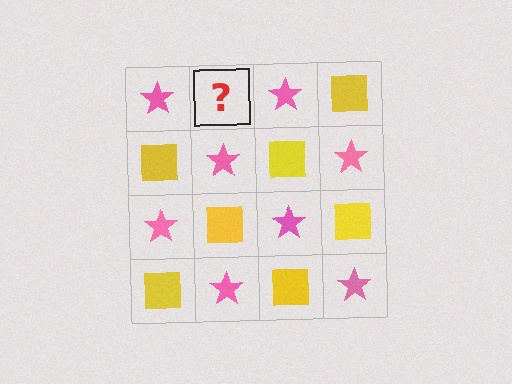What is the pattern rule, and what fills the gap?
The rule is that it alternates pink star and yellow square in a checkerboard pattern. The gap should be filled with a yellow square.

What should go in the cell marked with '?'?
The missing cell should contain a yellow square.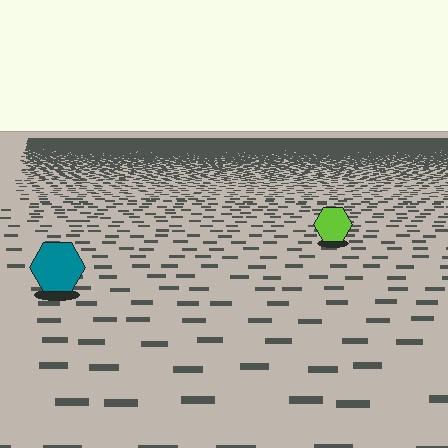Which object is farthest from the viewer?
The lime hexagon is farthest from the viewer. It appears smaller and the ground texture around it is denser.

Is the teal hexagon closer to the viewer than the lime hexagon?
Yes. The teal hexagon is closer — you can tell from the texture gradient: the ground texture is coarser near it.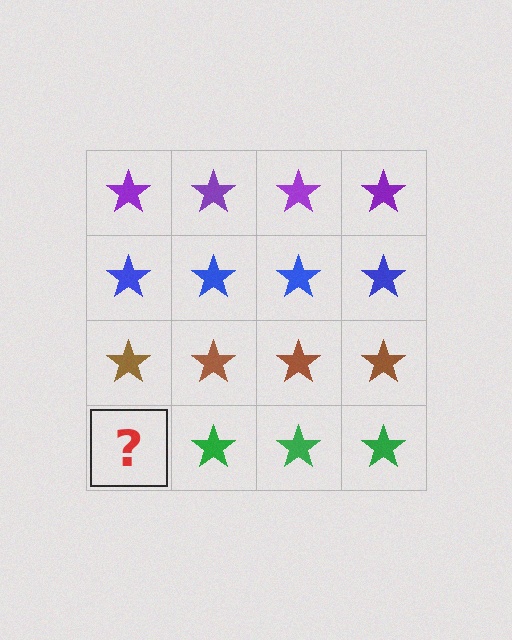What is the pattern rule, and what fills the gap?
The rule is that each row has a consistent color. The gap should be filled with a green star.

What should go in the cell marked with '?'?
The missing cell should contain a green star.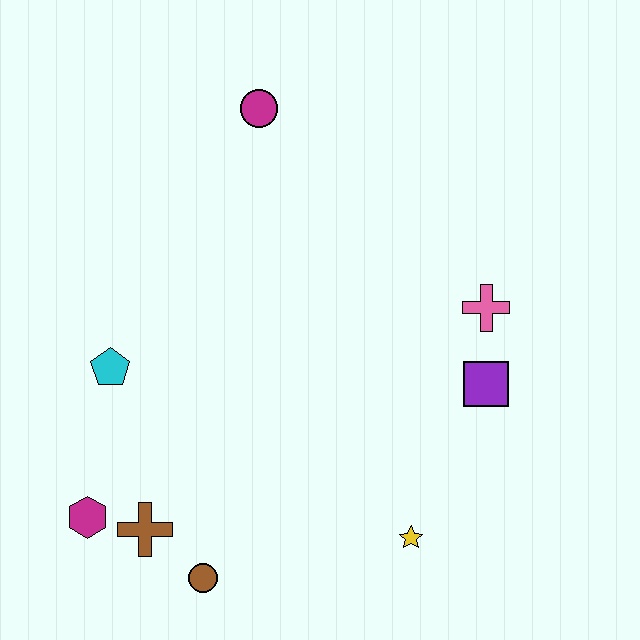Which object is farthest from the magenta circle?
The brown circle is farthest from the magenta circle.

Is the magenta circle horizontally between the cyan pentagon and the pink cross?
Yes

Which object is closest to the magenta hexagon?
The brown cross is closest to the magenta hexagon.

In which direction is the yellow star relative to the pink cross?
The yellow star is below the pink cross.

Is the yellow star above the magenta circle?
No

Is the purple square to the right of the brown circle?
Yes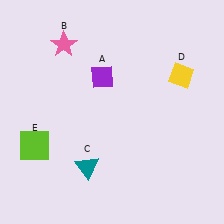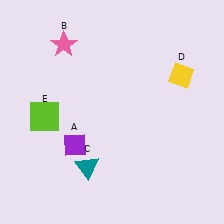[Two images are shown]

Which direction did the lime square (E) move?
The lime square (E) moved up.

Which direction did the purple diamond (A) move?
The purple diamond (A) moved down.